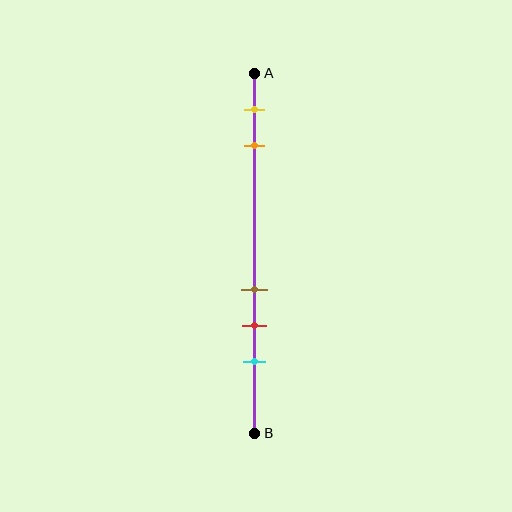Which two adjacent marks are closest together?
The brown and red marks are the closest adjacent pair.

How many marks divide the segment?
There are 5 marks dividing the segment.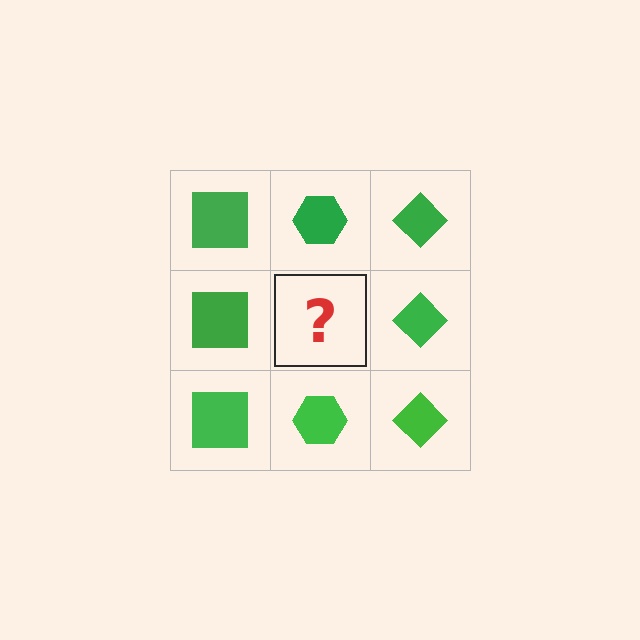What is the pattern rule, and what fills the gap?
The rule is that each column has a consistent shape. The gap should be filled with a green hexagon.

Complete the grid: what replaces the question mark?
The question mark should be replaced with a green hexagon.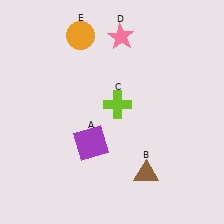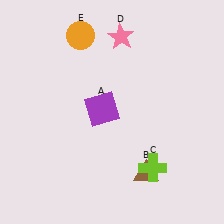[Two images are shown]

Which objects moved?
The objects that moved are: the purple square (A), the lime cross (C).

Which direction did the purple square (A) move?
The purple square (A) moved up.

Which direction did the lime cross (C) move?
The lime cross (C) moved down.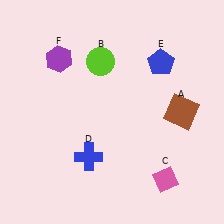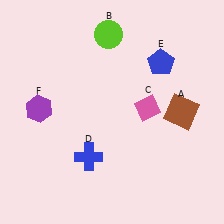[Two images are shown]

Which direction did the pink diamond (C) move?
The pink diamond (C) moved up.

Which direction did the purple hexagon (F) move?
The purple hexagon (F) moved down.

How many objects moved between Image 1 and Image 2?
3 objects moved between the two images.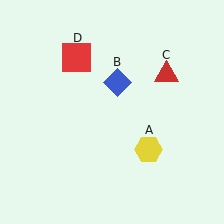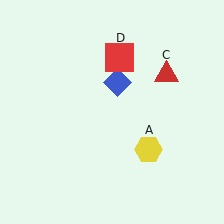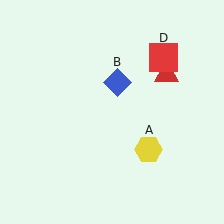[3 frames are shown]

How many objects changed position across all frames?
1 object changed position: red square (object D).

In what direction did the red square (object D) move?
The red square (object D) moved right.